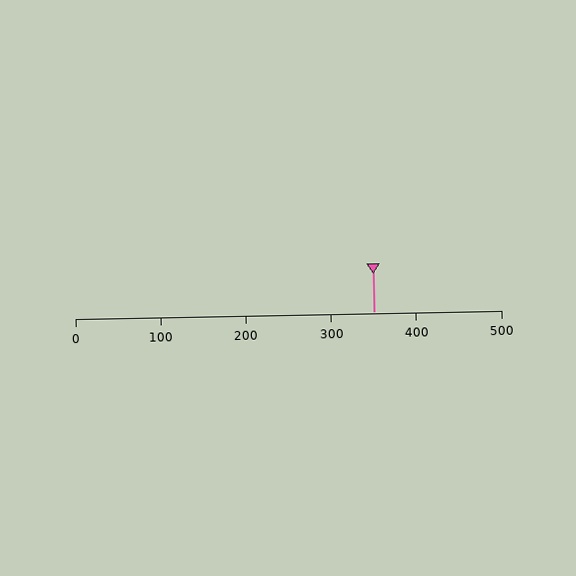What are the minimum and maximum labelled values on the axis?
The axis runs from 0 to 500.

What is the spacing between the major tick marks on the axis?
The major ticks are spaced 100 apart.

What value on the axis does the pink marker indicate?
The marker indicates approximately 350.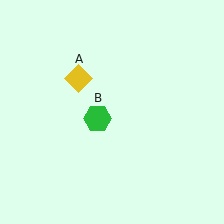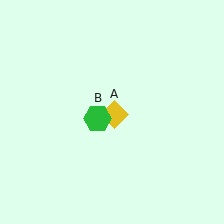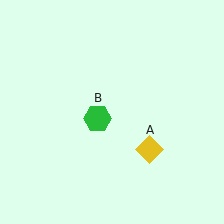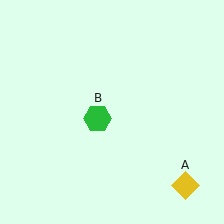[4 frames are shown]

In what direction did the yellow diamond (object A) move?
The yellow diamond (object A) moved down and to the right.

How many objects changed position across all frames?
1 object changed position: yellow diamond (object A).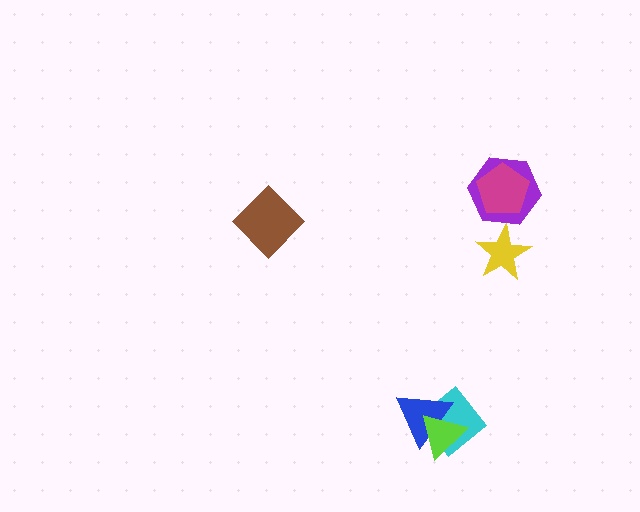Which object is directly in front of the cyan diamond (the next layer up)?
The blue triangle is directly in front of the cyan diamond.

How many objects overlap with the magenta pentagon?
1 object overlaps with the magenta pentagon.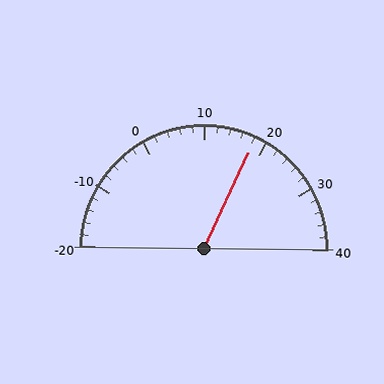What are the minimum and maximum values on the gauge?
The gauge ranges from -20 to 40.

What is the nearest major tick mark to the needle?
The nearest major tick mark is 20.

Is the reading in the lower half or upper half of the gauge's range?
The reading is in the upper half of the range (-20 to 40).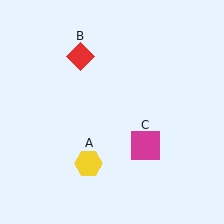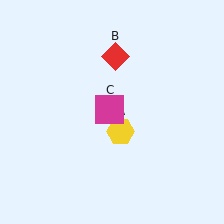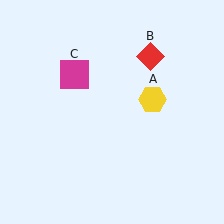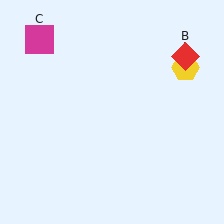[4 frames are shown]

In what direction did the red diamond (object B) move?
The red diamond (object B) moved right.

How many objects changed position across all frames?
3 objects changed position: yellow hexagon (object A), red diamond (object B), magenta square (object C).